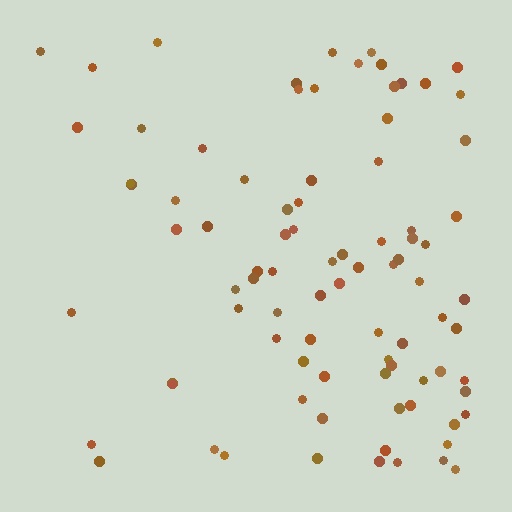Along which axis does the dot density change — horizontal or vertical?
Horizontal.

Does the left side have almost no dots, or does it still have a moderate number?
Still a moderate number, just noticeably fewer than the right.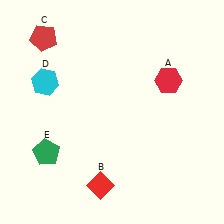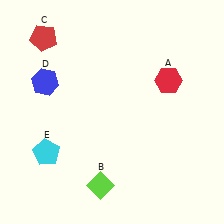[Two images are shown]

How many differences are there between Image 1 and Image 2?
There are 3 differences between the two images.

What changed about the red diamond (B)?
In Image 1, B is red. In Image 2, it changed to lime.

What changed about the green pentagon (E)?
In Image 1, E is green. In Image 2, it changed to cyan.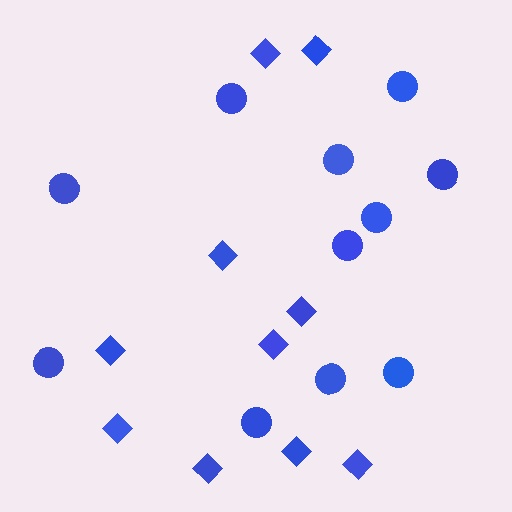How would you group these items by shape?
There are 2 groups: one group of circles (11) and one group of diamonds (10).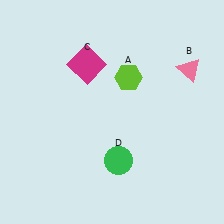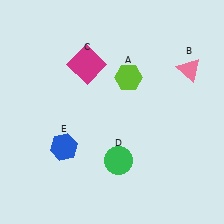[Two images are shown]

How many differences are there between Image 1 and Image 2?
There is 1 difference between the two images.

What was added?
A blue hexagon (E) was added in Image 2.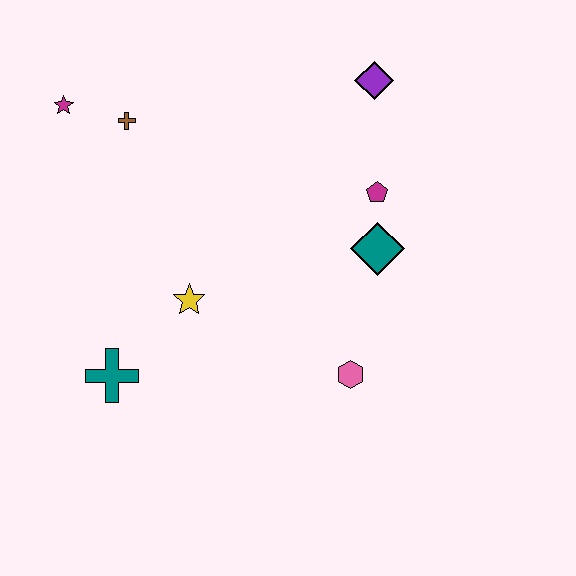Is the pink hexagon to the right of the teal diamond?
No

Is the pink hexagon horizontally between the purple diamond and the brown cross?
Yes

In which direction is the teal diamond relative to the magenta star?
The teal diamond is to the right of the magenta star.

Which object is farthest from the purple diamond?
The teal cross is farthest from the purple diamond.